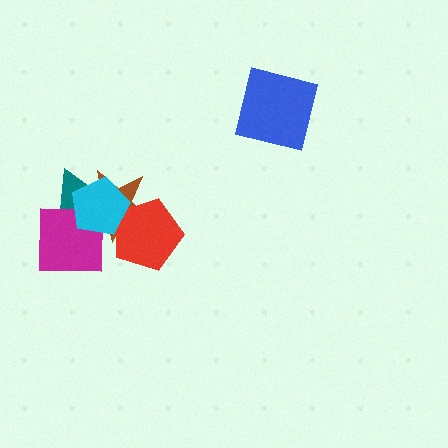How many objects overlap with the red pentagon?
3 objects overlap with the red pentagon.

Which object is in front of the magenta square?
The cyan pentagon is in front of the magenta square.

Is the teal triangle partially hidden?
Yes, it is partially covered by another shape.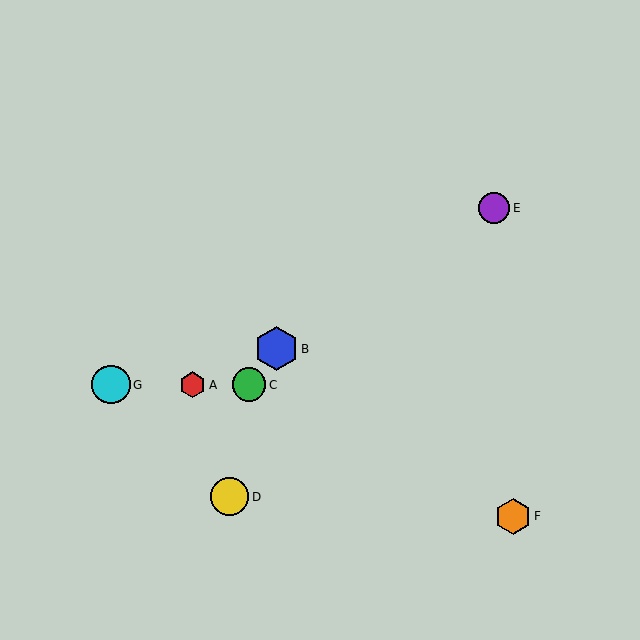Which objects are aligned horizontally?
Objects A, C, G are aligned horizontally.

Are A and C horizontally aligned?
Yes, both are at y≈385.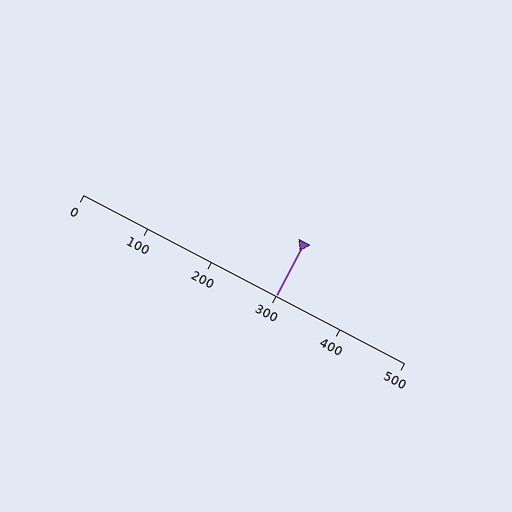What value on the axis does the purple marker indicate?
The marker indicates approximately 300.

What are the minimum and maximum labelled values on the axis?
The axis runs from 0 to 500.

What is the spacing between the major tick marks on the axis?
The major ticks are spaced 100 apart.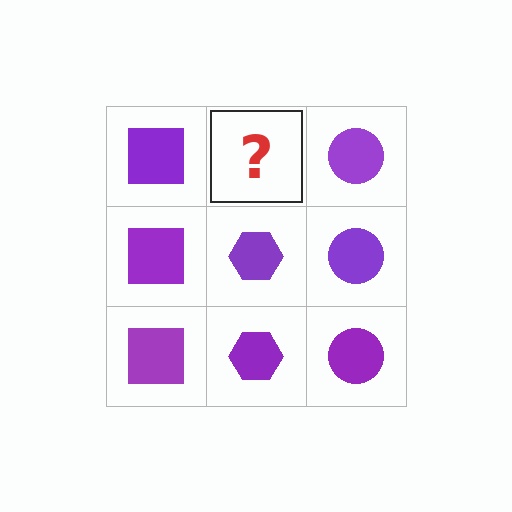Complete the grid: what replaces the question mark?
The question mark should be replaced with a purple hexagon.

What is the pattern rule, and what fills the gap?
The rule is that each column has a consistent shape. The gap should be filled with a purple hexagon.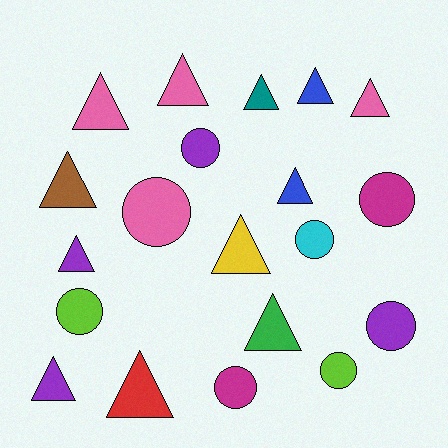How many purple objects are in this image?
There are 4 purple objects.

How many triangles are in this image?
There are 12 triangles.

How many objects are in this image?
There are 20 objects.